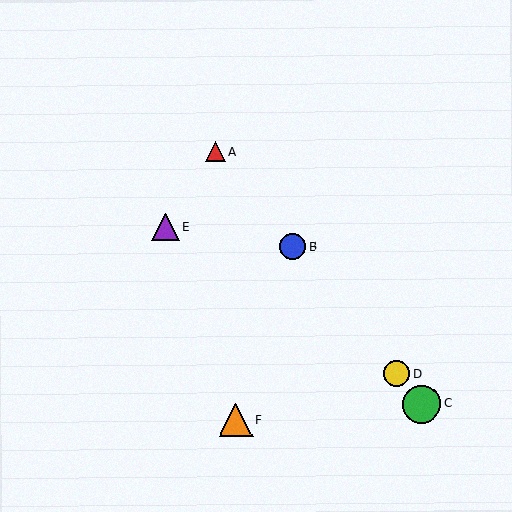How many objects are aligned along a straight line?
4 objects (A, B, C, D) are aligned along a straight line.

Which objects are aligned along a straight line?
Objects A, B, C, D are aligned along a straight line.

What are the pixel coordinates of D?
Object D is at (397, 373).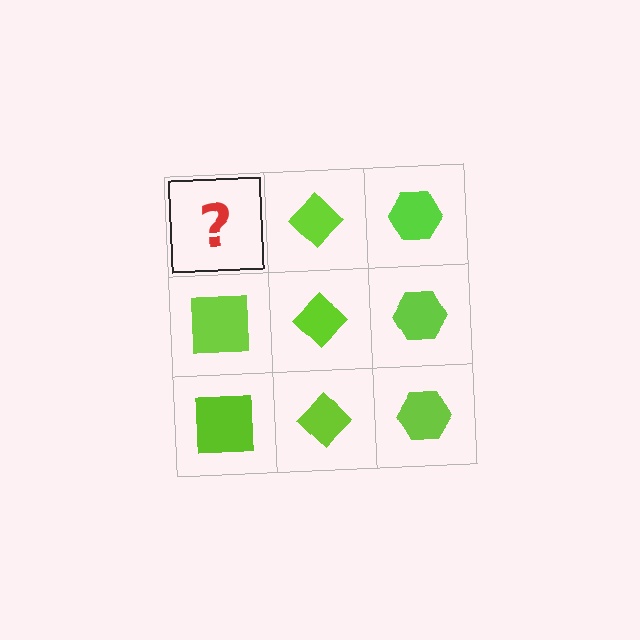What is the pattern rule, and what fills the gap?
The rule is that each column has a consistent shape. The gap should be filled with a lime square.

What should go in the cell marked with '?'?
The missing cell should contain a lime square.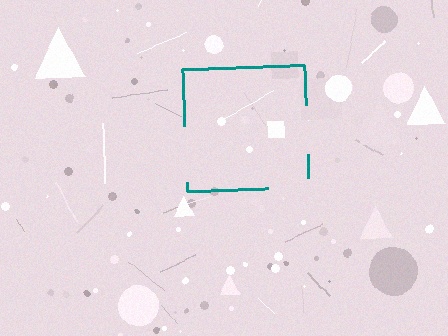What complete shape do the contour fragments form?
The contour fragments form a square.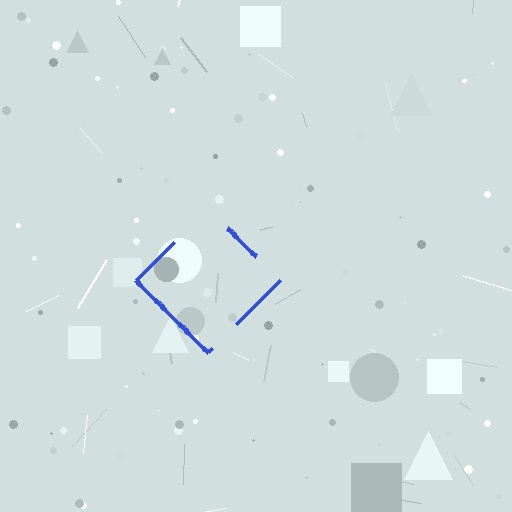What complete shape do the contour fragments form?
The contour fragments form a diamond.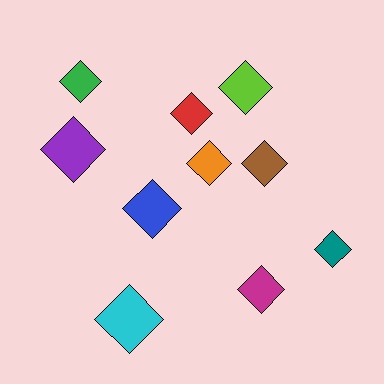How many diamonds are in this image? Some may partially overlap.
There are 10 diamonds.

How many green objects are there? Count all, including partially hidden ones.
There is 1 green object.